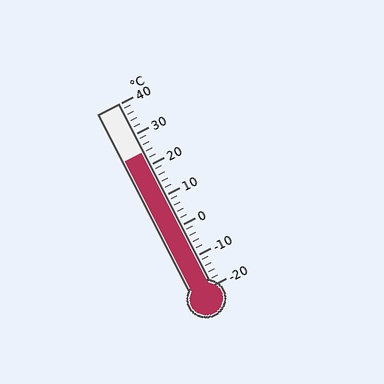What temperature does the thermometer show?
The thermometer shows approximately 24°C.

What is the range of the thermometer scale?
The thermometer scale ranges from -20°C to 40°C.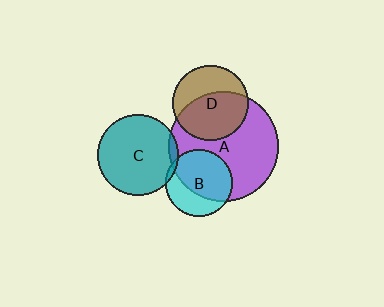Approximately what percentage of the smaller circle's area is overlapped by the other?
Approximately 60%.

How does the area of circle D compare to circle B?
Approximately 1.3 times.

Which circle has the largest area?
Circle A (purple).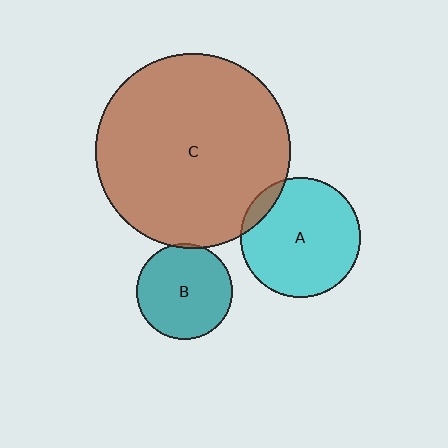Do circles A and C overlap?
Yes.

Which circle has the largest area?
Circle C (brown).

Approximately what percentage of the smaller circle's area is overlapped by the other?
Approximately 10%.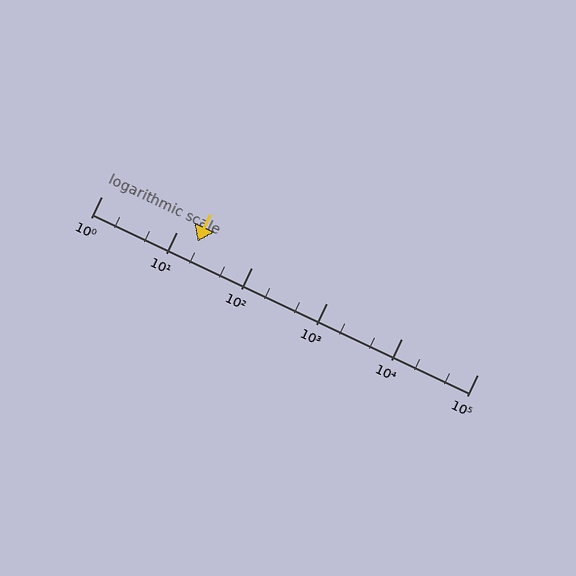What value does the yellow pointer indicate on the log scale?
The pointer indicates approximately 19.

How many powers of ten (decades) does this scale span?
The scale spans 5 decades, from 1 to 100000.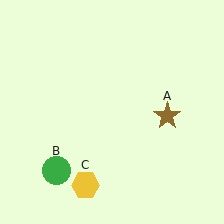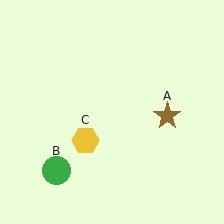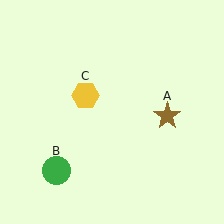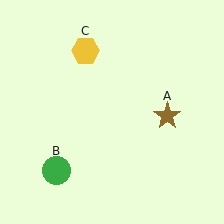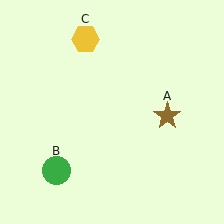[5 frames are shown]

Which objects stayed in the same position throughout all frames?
Brown star (object A) and green circle (object B) remained stationary.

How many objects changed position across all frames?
1 object changed position: yellow hexagon (object C).